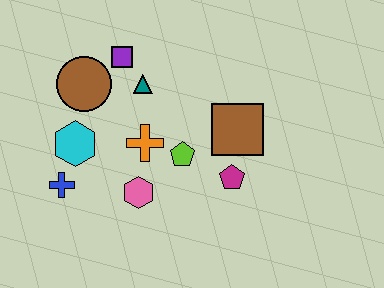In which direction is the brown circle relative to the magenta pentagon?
The brown circle is to the left of the magenta pentagon.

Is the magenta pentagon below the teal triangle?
Yes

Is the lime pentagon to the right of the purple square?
Yes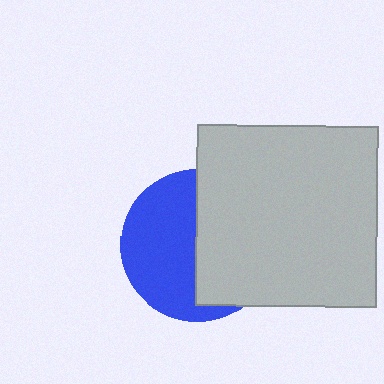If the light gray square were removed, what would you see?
You would see the complete blue circle.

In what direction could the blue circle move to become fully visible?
The blue circle could move left. That would shift it out from behind the light gray square entirely.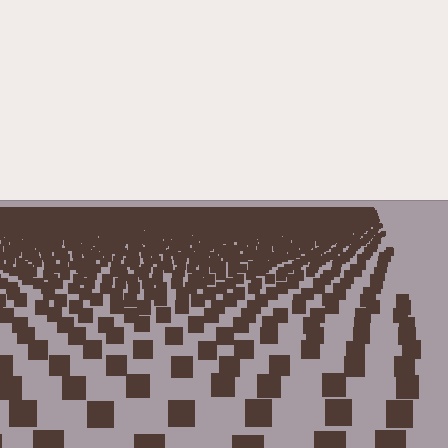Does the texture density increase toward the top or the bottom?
Density increases toward the top.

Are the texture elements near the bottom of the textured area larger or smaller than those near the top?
Larger. Near the bottom, elements are closer to the viewer and appear at a bigger on-screen size.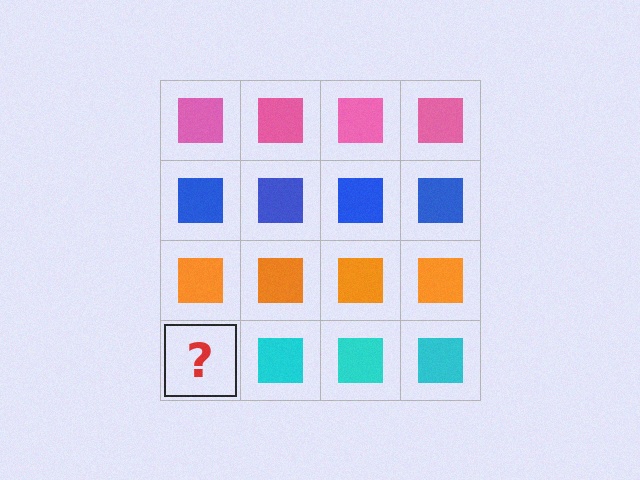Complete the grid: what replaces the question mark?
The question mark should be replaced with a cyan square.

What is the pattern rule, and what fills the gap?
The rule is that each row has a consistent color. The gap should be filled with a cyan square.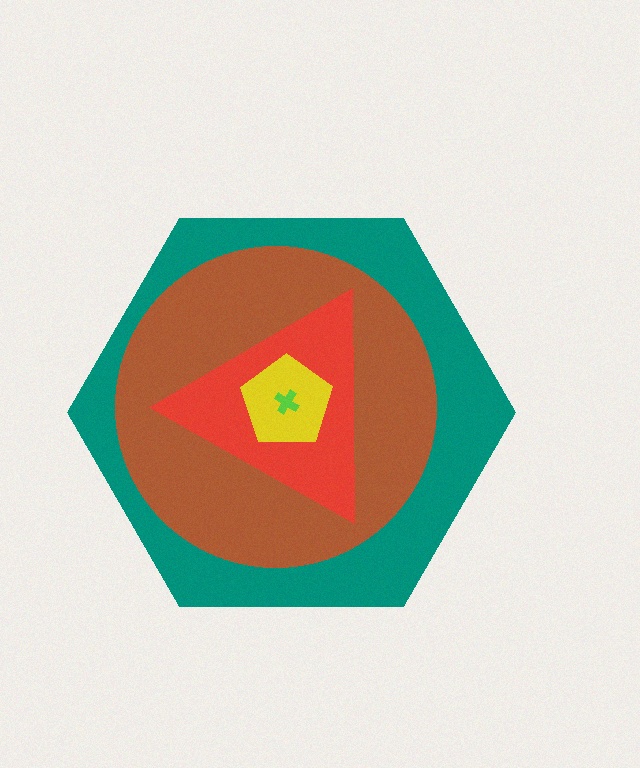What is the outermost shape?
The teal hexagon.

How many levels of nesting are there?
5.